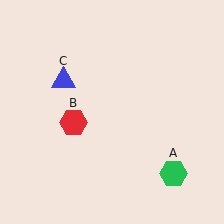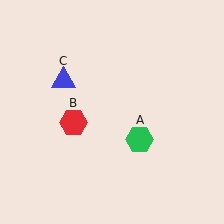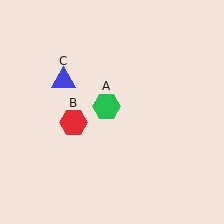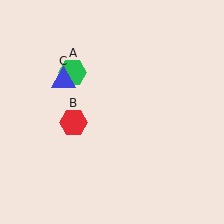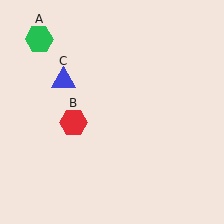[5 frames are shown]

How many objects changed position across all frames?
1 object changed position: green hexagon (object A).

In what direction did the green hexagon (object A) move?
The green hexagon (object A) moved up and to the left.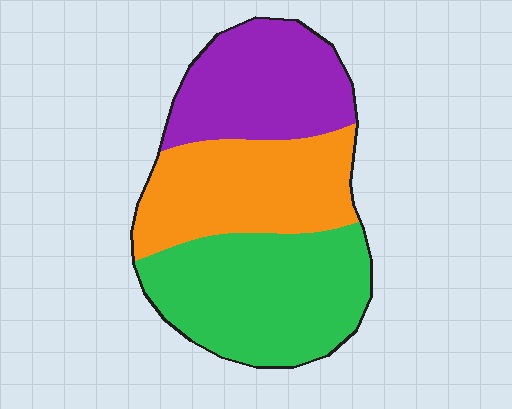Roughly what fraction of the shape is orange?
Orange takes up between a sixth and a third of the shape.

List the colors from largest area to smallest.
From largest to smallest: green, orange, purple.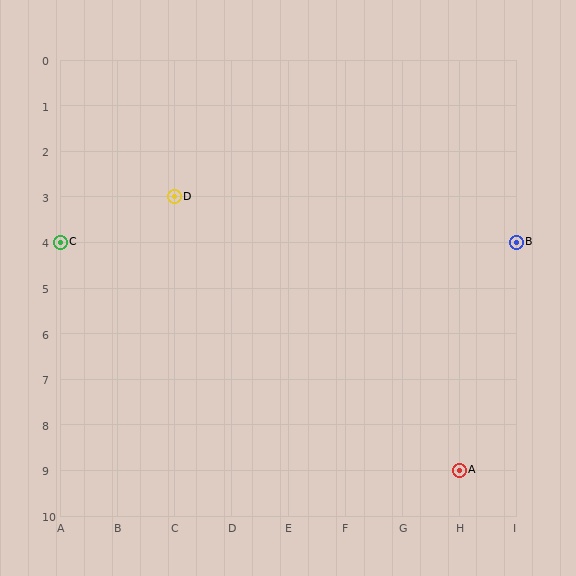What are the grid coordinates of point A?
Point A is at grid coordinates (H, 9).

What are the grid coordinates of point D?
Point D is at grid coordinates (C, 3).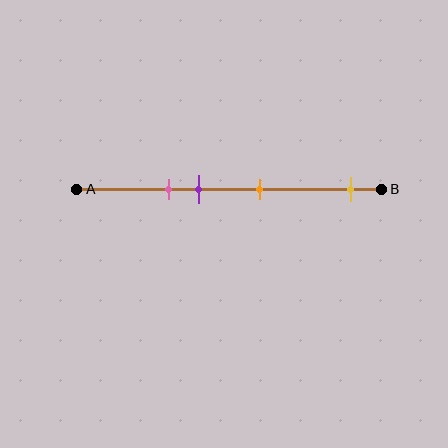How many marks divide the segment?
There are 4 marks dividing the segment.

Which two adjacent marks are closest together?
The pink and purple marks are the closest adjacent pair.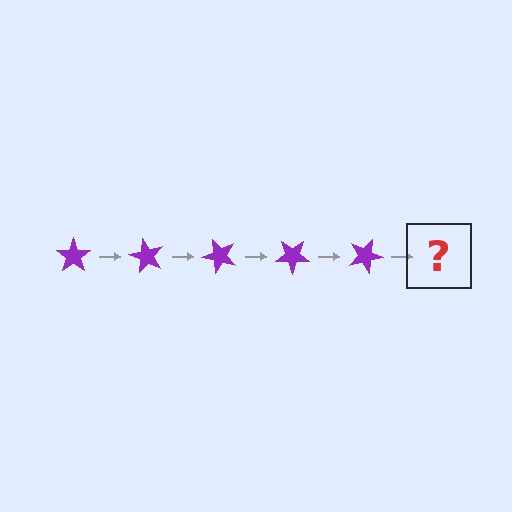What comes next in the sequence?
The next element should be a purple star rotated 300 degrees.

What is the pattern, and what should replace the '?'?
The pattern is that the star rotates 60 degrees each step. The '?' should be a purple star rotated 300 degrees.